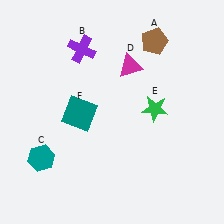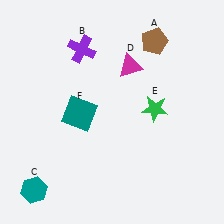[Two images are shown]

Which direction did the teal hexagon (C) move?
The teal hexagon (C) moved down.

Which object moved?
The teal hexagon (C) moved down.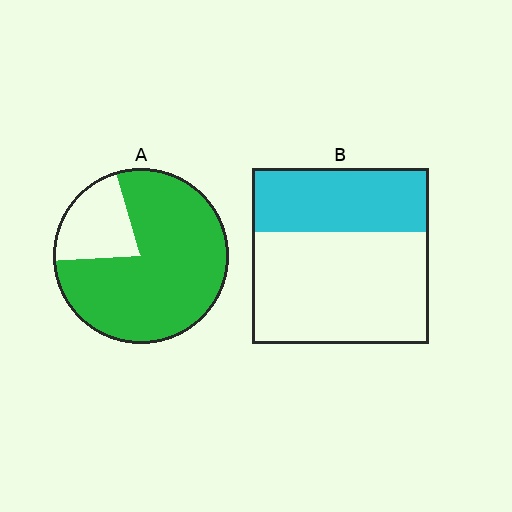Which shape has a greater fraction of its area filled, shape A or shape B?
Shape A.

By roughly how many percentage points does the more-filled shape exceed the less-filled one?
By roughly 45 percentage points (A over B).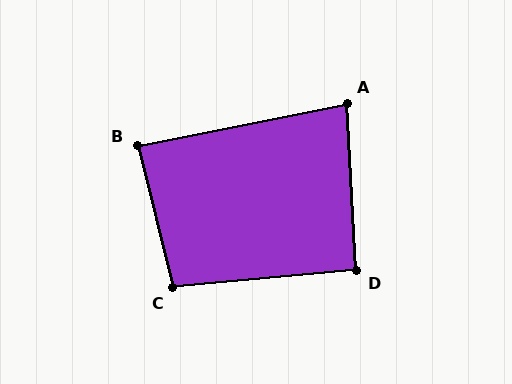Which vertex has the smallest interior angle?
A, at approximately 82 degrees.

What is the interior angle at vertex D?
Approximately 92 degrees (approximately right).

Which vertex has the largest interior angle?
C, at approximately 98 degrees.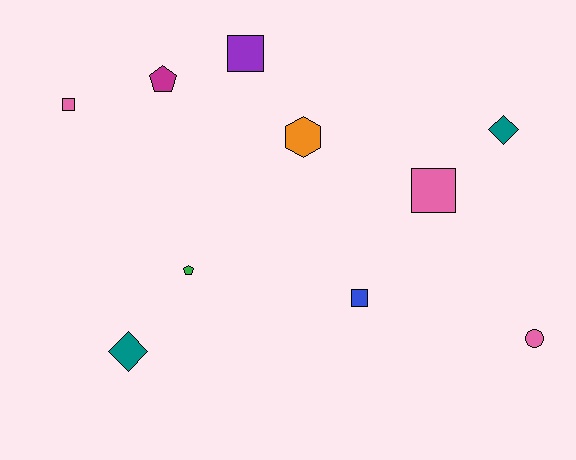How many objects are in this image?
There are 10 objects.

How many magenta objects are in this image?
There is 1 magenta object.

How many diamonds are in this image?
There are 2 diamonds.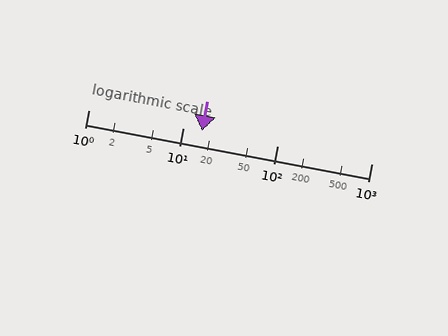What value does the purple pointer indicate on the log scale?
The pointer indicates approximately 16.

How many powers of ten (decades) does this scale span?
The scale spans 3 decades, from 1 to 1000.